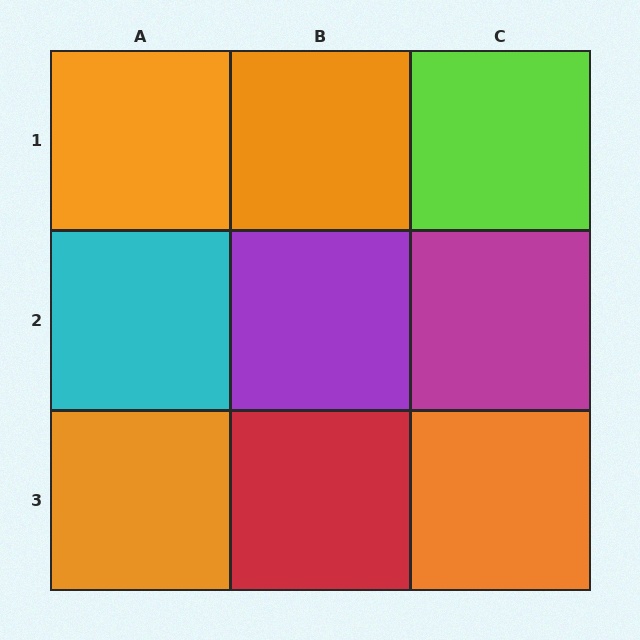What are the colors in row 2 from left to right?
Cyan, purple, magenta.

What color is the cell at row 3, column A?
Orange.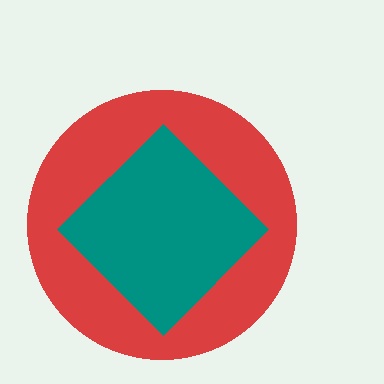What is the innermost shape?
The teal diamond.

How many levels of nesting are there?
2.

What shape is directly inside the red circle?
The teal diamond.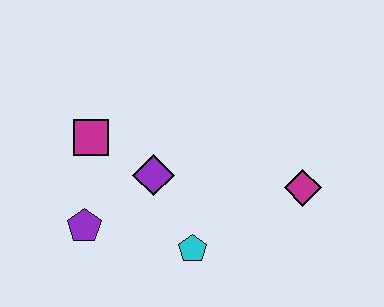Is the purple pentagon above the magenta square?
No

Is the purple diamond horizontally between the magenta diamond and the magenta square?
Yes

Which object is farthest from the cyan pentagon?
The magenta square is farthest from the cyan pentagon.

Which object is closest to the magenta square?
The purple diamond is closest to the magenta square.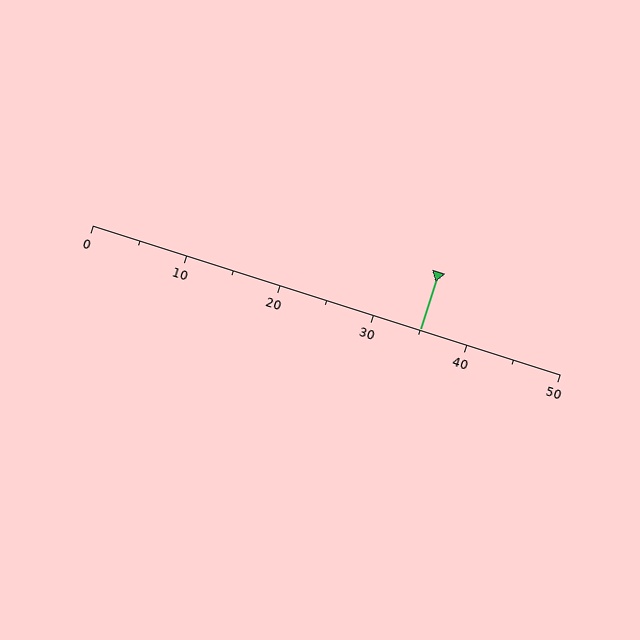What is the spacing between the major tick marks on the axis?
The major ticks are spaced 10 apart.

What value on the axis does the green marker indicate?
The marker indicates approximately 35.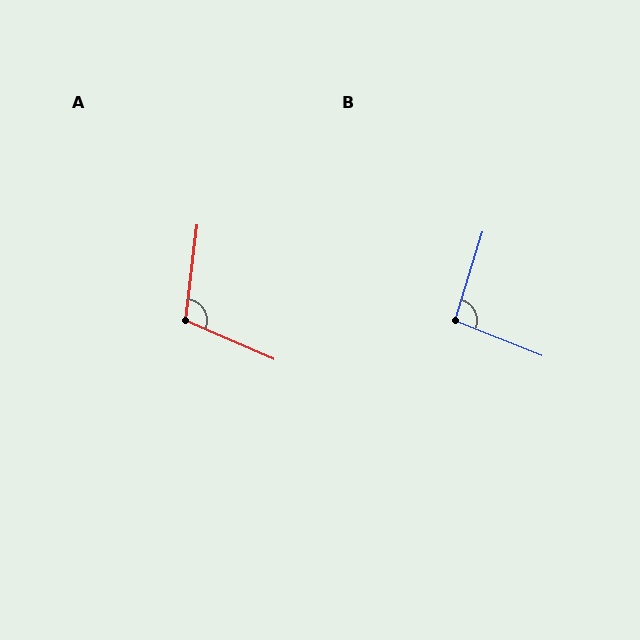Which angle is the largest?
A, at approximately 106 degrees.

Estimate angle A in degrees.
Approximately 106 degrees.